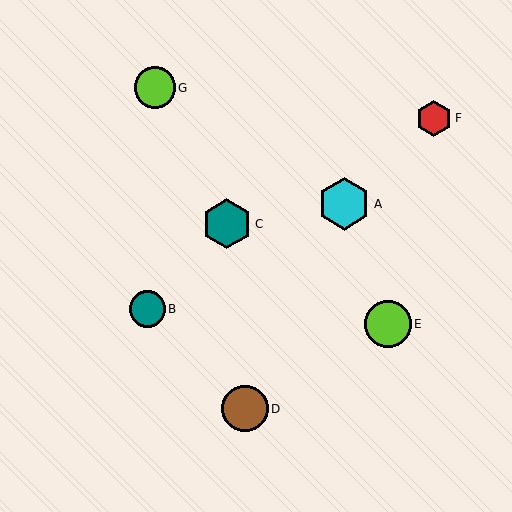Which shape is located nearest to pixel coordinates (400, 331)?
The lime circle (labeled E) at (388, 324) is nearest to that location.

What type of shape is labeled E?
Shape E is a lime circle.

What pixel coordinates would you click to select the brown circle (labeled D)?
Click at (245, 409) to select the brown circle D.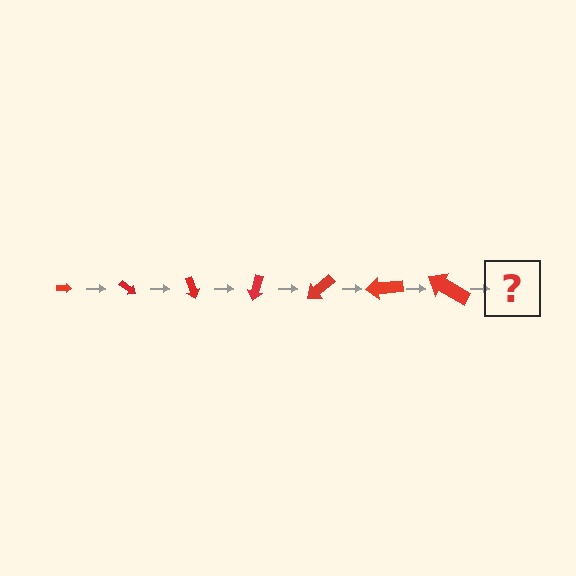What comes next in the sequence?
The next element should be an arrow, larger than the previous one and rotated 245 degrees from the start.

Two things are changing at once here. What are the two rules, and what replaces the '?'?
The two rules are that the arrow grows larger each step and it rotates 35 degrees each step. The '?' should be an arrow, larger than the previous one and rotated 245 degrees from the start.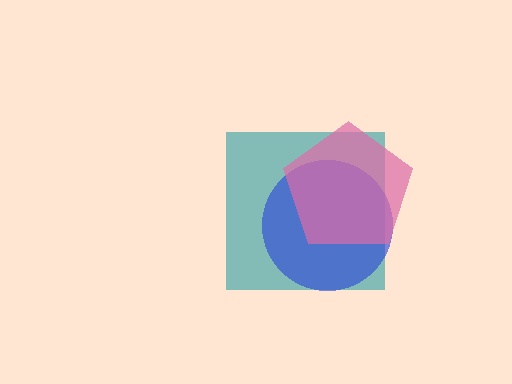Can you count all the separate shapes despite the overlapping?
Yes, there are 3 separate shapes.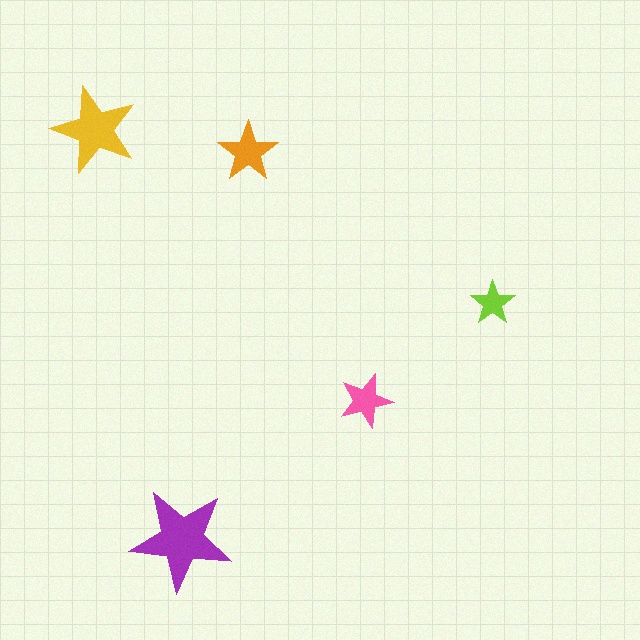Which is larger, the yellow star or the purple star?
The purple one.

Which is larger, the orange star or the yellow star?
The yellow one.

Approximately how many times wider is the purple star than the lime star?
About 2.5 times wider.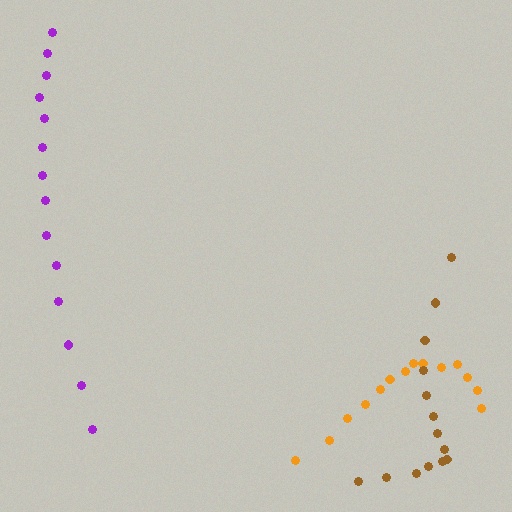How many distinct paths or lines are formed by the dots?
There are 3 distinct paths.